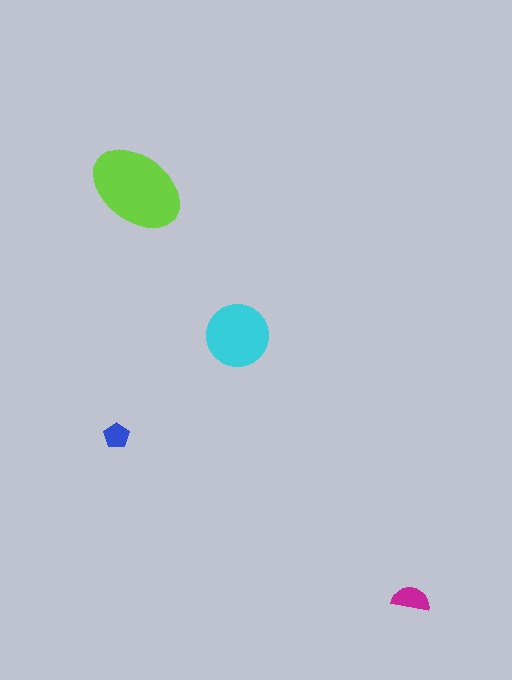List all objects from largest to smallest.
The lime ellipse, the cyan circle, the magenta semicircle, the blue pentagon.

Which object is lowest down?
The magenta semicircle is bottommost.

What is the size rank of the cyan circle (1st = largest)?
2nd.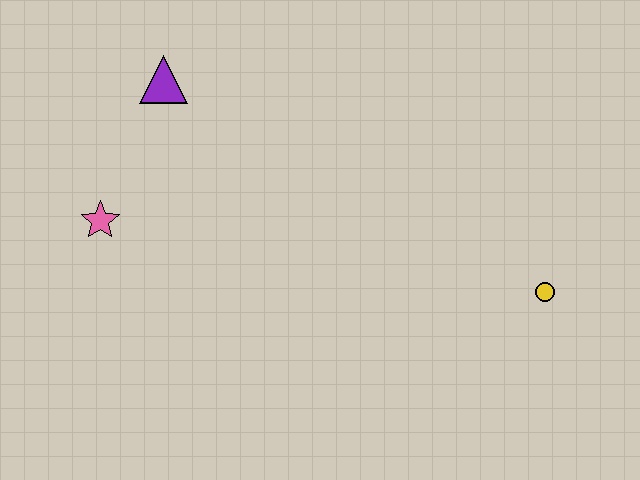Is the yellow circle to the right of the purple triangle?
Yes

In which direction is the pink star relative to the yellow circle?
The pink star is to the left of the yellow circle.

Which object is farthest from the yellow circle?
The pink star is farthest from the yellow circle.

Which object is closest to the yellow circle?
The purple triangle is closest to the yellow circle.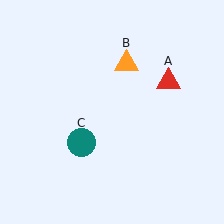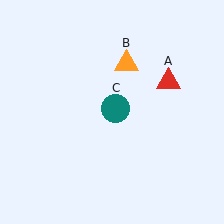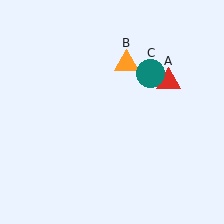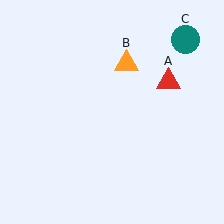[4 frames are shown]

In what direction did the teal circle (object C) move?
The teal circle (object C) moved up and to the right.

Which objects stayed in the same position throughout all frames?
Red triangle (object A) and orange triangle (object B) remained stationary.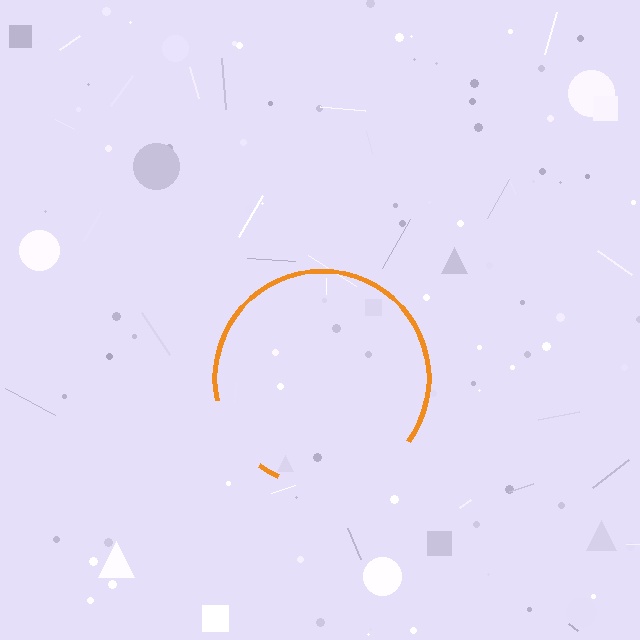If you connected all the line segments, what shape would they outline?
They would outline a circle.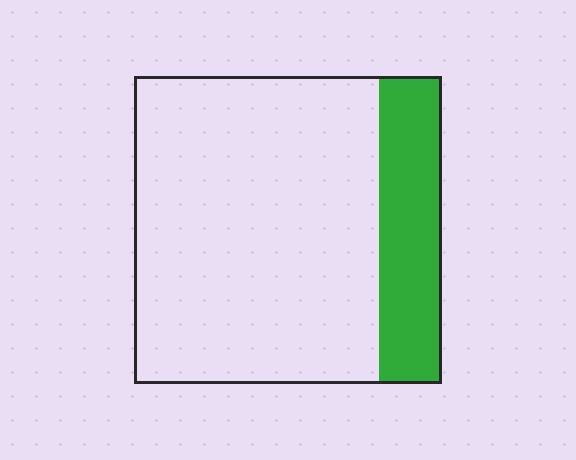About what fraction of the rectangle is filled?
About one fifth (1/5).